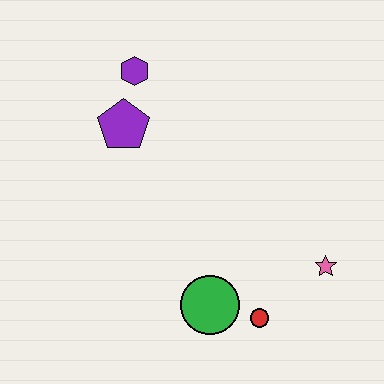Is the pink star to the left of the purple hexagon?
No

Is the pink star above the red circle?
Yes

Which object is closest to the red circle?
The green circle is closest to the red circle.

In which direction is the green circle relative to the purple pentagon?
The green circle is below the purple pentagon.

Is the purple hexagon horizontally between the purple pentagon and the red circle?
Yes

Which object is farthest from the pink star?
The purple hexagon is farthest from the pink star.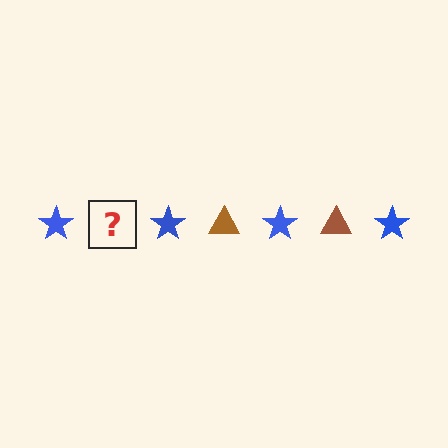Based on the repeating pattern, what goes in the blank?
The blank should be a brown triangle.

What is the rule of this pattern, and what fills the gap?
The rule is that the pattern alternates between blue star and brown triangle. The gap should be filled with a brown triangle.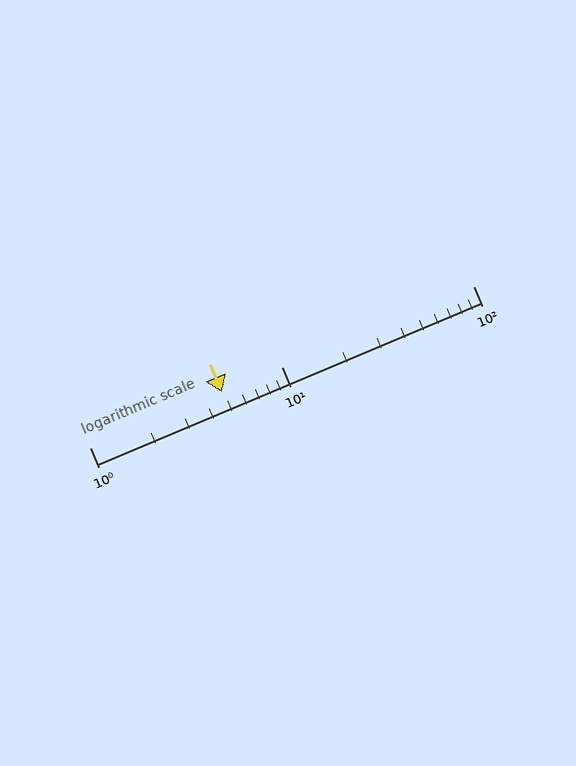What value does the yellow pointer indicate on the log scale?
The pointer indicates approximately 4.9.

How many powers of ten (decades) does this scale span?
The scale spans 2 decades, from 1 to 100.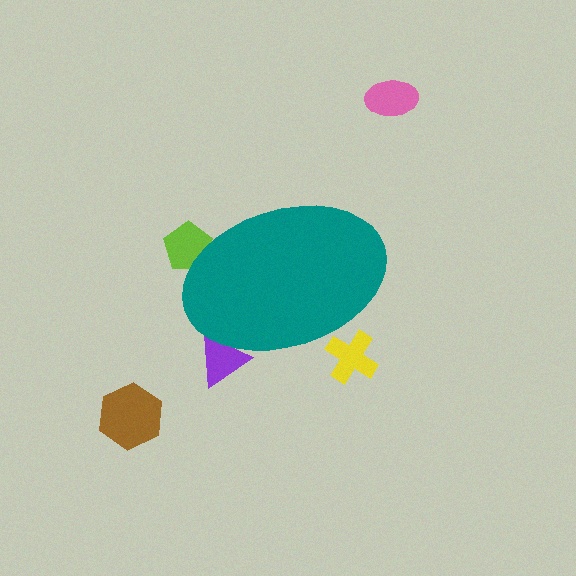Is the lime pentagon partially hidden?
Yes, the lime pentagon is partially hidden behind the teal ellipse.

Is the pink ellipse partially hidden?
No, the pink ellipse is fully visible.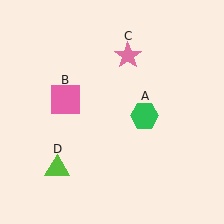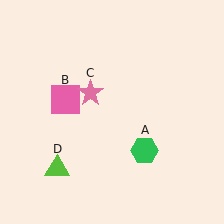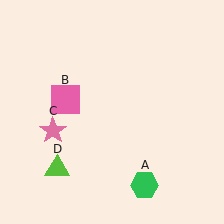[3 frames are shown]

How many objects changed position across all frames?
2 objects changed position: green hexagon (object A), pink star (object C).